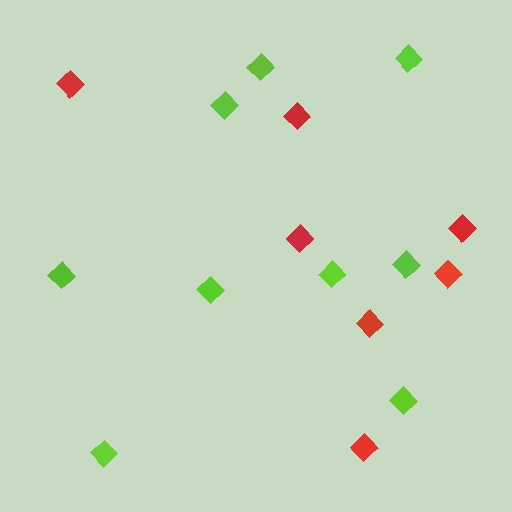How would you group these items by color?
There are 2 groups: one group of lime diamonds (9) and one group of red diamonds (7).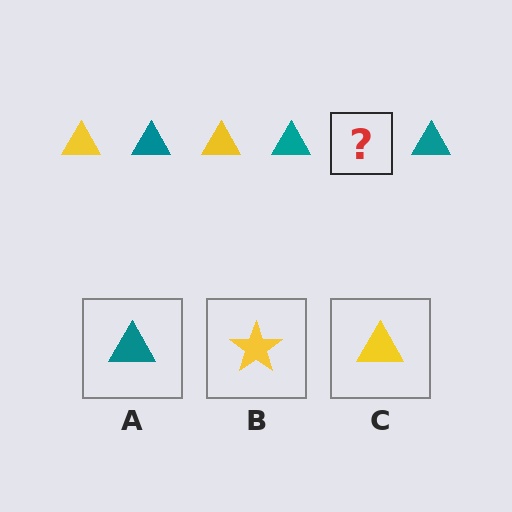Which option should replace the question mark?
Option C.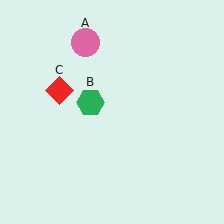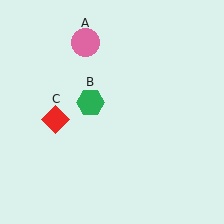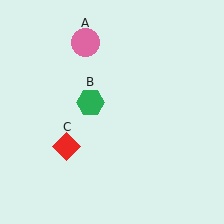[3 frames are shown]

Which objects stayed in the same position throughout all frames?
Pink circle (object A) and green hexagon (object B) remained stationary.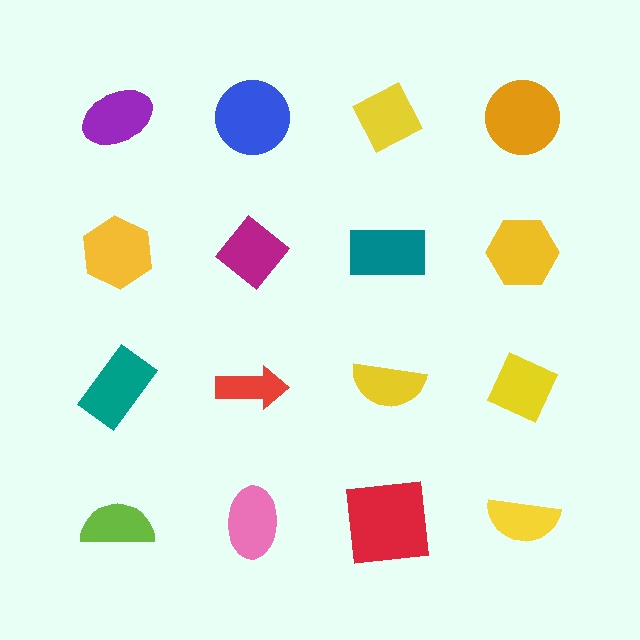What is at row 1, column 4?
An orange circle.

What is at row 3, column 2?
A red arrow.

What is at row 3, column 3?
A yellow semicircle.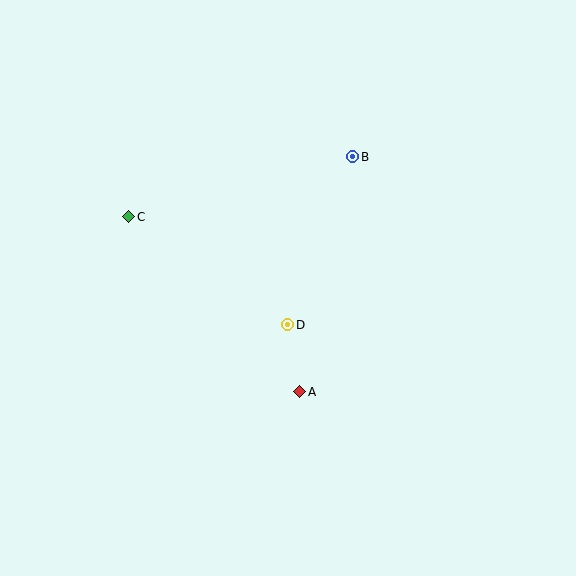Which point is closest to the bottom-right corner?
Point A is closest to the bottom-right corner.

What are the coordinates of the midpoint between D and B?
The midpoint between D and B is at (320, 241).